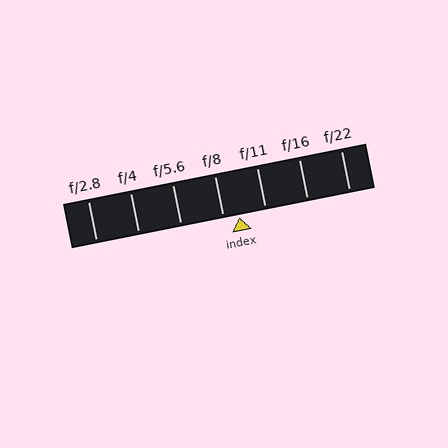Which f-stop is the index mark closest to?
The index mark is closest to f/8.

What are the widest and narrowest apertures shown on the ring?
The widest aperture shown is f/2.8 and the narrowest is f/22.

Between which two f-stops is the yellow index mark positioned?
The index mark is between f/8 and f/11.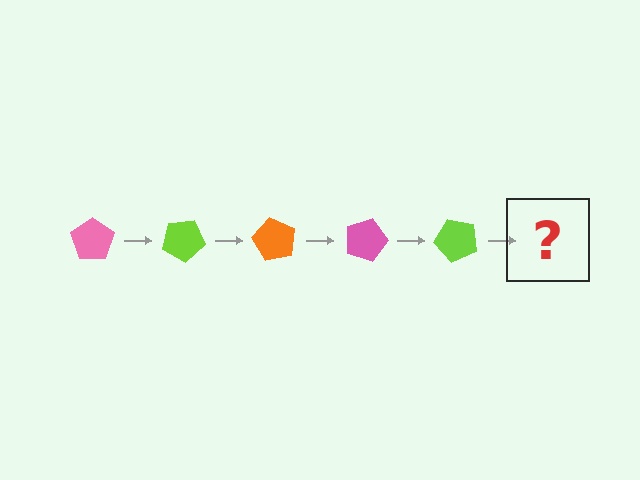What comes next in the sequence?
The next element should be an orange pentagon, rotated 150 degrees from the start.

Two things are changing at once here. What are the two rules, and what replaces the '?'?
The two rules are that it rotates 30 degrees each step and the color cycles through pink, lime, and orange. The '?' should be an orange pentagon, rotated 150 degrees from the start.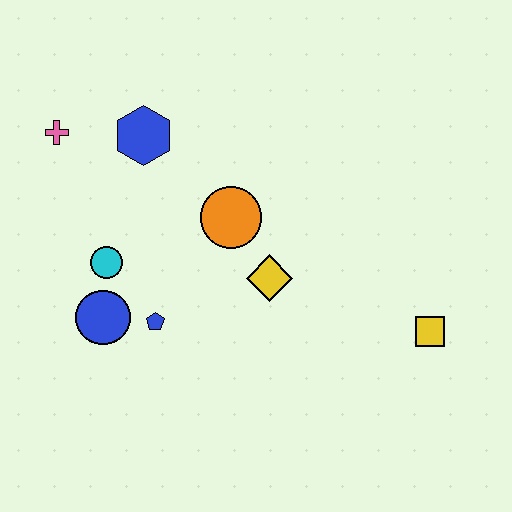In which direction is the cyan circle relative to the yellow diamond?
The cyan circle is to the left of the yellow diamond.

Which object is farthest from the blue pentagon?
The yellow square is farthest from the blue pentagon.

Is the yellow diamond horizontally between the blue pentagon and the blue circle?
No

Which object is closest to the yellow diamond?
The orange circle is closest to the yellow diamond.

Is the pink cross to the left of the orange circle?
Yes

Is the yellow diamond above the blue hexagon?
No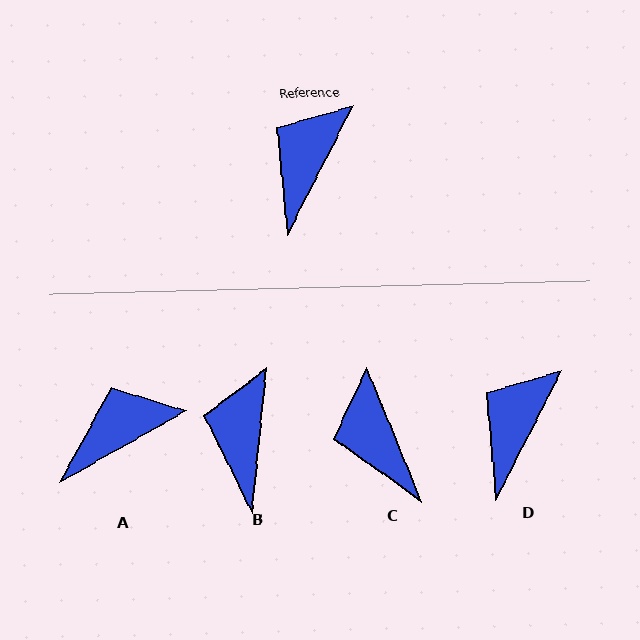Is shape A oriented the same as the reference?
No, it is off by about 34 degrees.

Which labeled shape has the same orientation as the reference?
D.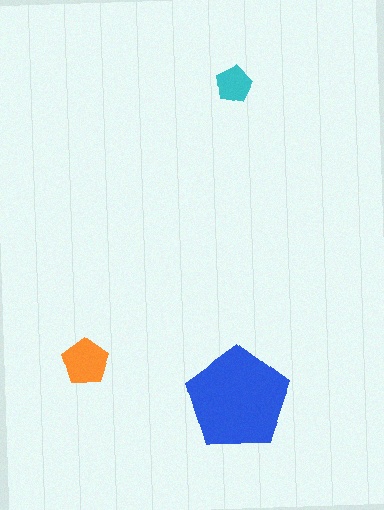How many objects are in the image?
There are 3 objects in the image.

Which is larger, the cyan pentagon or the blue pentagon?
The blue one.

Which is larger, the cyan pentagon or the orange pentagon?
The orange one.